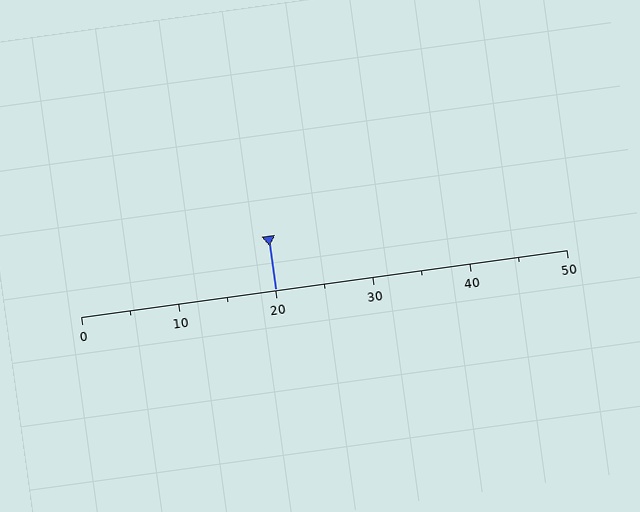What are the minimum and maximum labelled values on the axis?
The axis runs from 0 to 50.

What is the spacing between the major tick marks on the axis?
The major ticks are spaced 10 apart.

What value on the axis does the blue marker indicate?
The marker indicates approximately 20.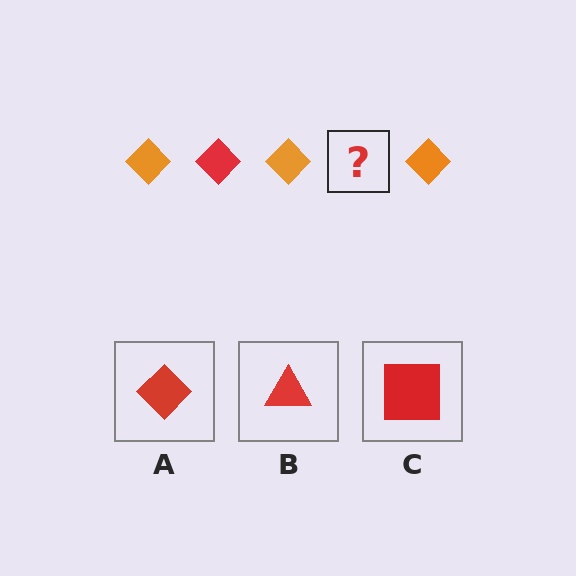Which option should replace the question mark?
Option A.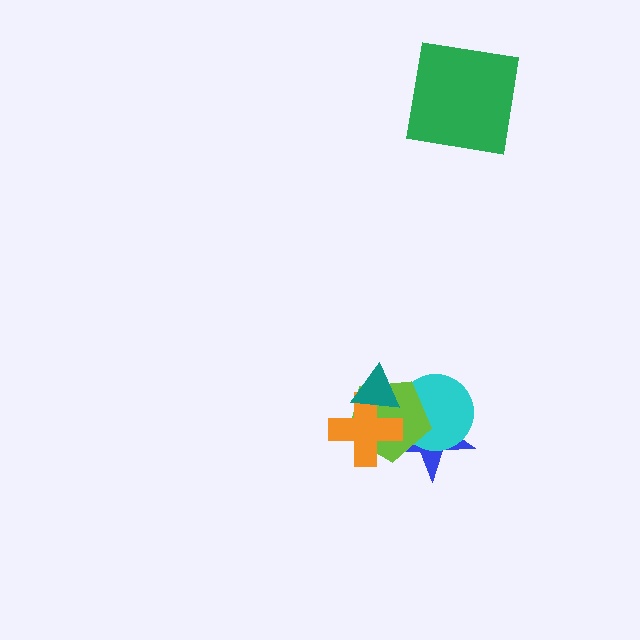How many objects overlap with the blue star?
3 objects overlap with the blue star.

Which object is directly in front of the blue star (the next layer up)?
The cyan circle is directly in front of the blue star.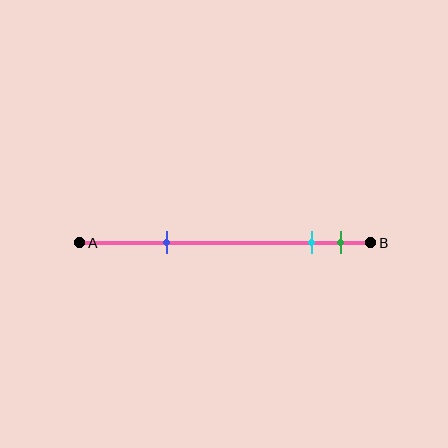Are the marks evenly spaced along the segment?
No, the marks are not evenly spaced.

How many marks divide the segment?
There are 3 marks dividing the segment.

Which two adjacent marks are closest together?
The cyan and green marks are the closest adjacent pair.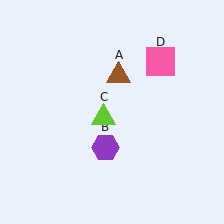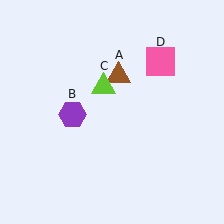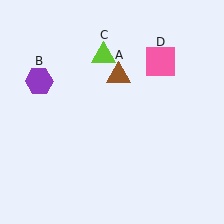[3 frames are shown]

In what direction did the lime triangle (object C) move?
The lime triangle (object C) moved up.